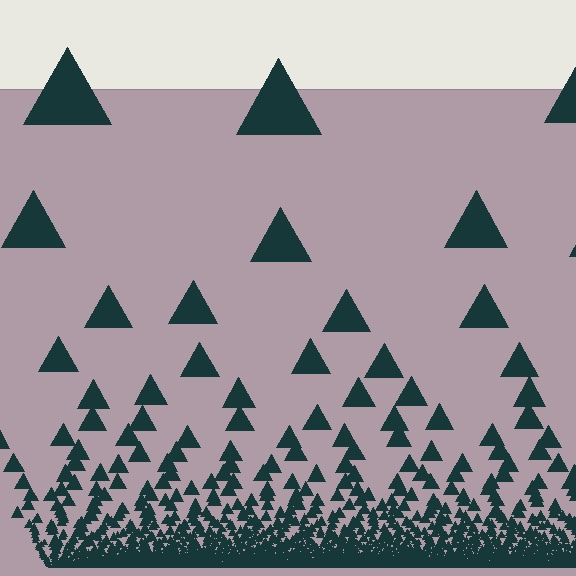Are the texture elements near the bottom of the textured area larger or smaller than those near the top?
Smaller. The gradient is inverted — elements near the bottom are smaller and denser.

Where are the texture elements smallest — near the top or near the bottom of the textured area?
Near the bottom.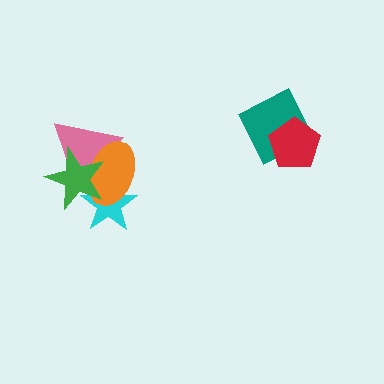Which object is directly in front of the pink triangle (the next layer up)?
The orange ellipse is directly in front of the pink triangle.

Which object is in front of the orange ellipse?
The green star is in front of the orange ellipse.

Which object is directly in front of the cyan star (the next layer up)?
The pink triangle is directly in front of the cyan star.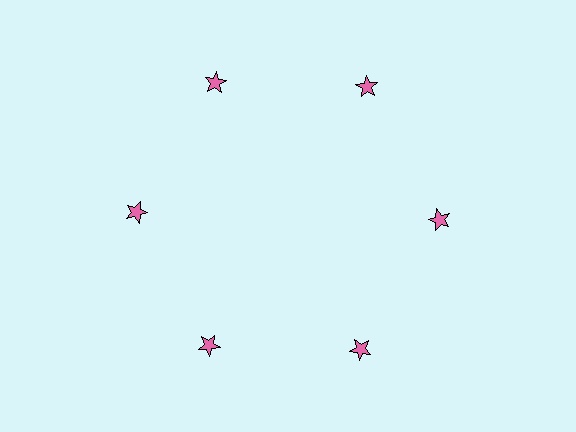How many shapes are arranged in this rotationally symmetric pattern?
There are 6 shapes, arranged in 6 groups of 1.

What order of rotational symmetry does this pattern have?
This pattern has 6-fold rotational symmetry.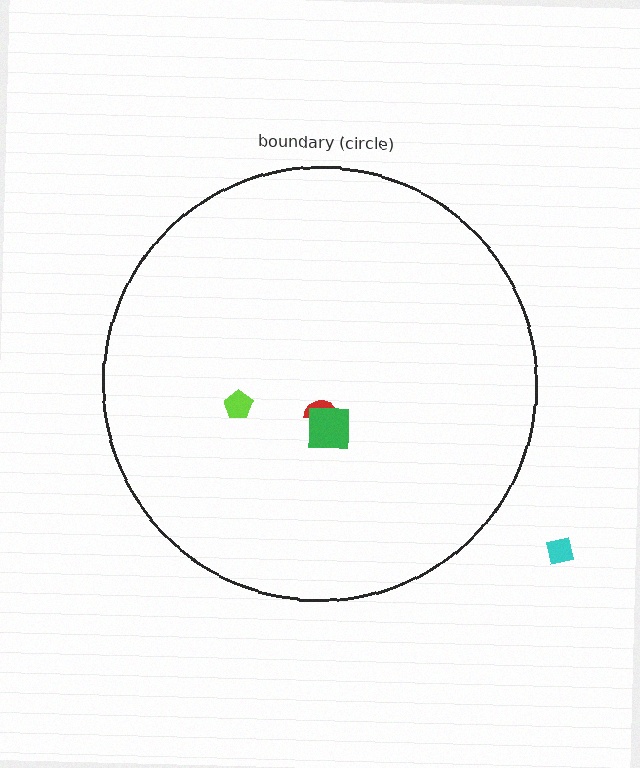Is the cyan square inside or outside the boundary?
Outside.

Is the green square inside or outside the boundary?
Inside.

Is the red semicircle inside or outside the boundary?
Inside.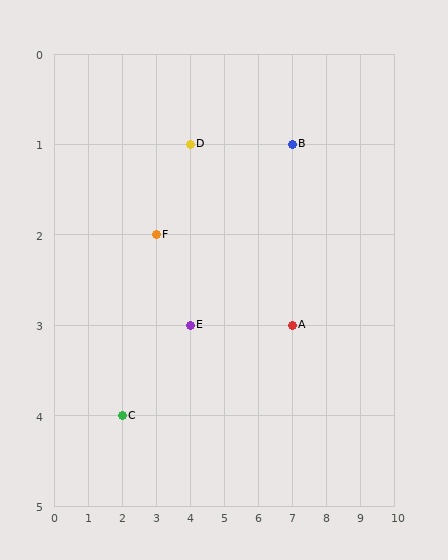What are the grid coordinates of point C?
Point C is at grid coordinates (2, 4).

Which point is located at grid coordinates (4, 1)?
Point D is at (4, 1).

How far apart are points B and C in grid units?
Points B and C are 5 columns and 3 rows apart (about 5.8 grid units diagonally).